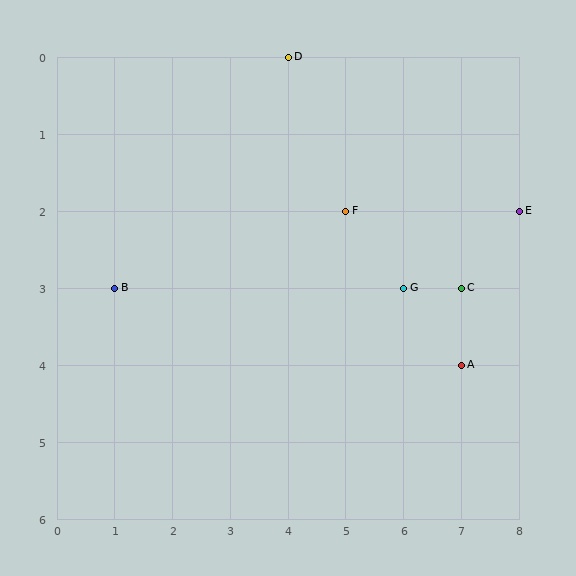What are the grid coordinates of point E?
Point E is at grid coordinates (8, 2).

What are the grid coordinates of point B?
Point B is at grid coordinates (1, 3).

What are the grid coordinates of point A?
Point A is at grid coordinates (7, 4).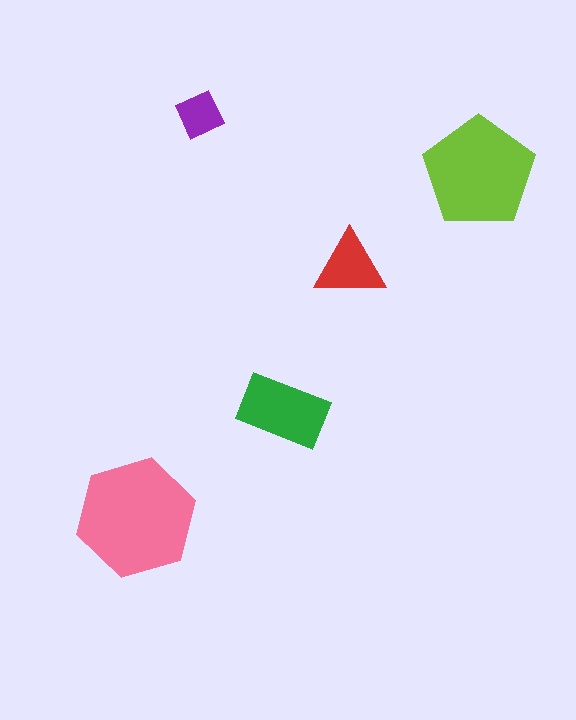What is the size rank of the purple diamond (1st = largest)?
5th.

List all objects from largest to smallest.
The pink hexagon, the lime pentagon, the green rectangle, the red triangle, the purple diamond.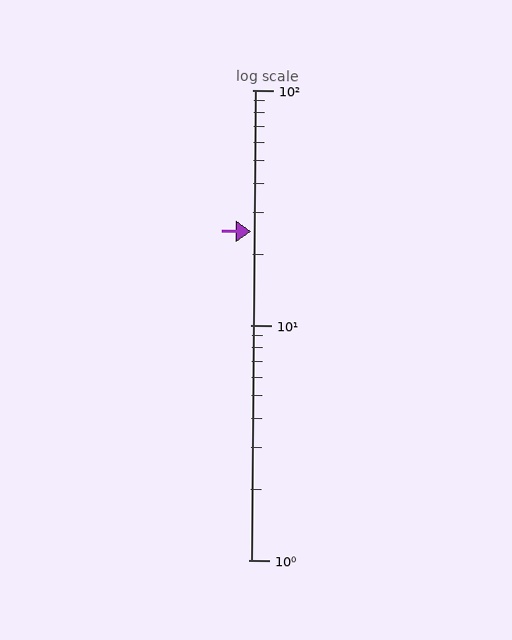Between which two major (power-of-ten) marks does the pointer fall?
The pointer is between 10 and 100.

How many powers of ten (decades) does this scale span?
The scale spans 2 decades, from 1 to 100.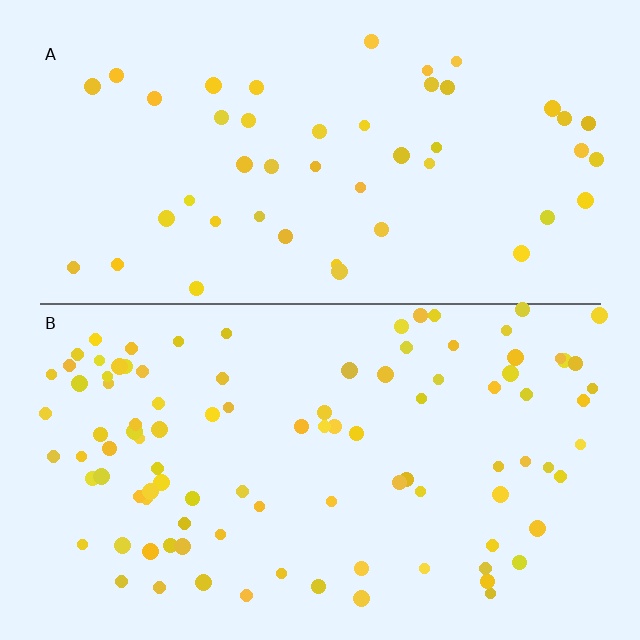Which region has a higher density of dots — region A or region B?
B (the bottom).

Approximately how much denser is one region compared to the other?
Approximately 2.1× — region B over region A.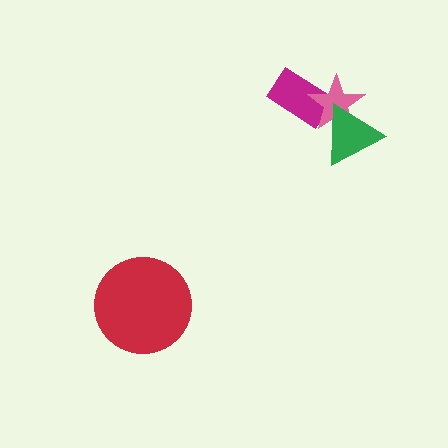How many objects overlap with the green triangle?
1 object overlaps with the green triangle.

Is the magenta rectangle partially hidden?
Yes, it is partially covered by another shape.